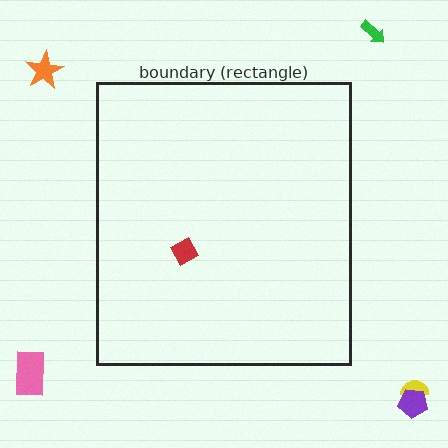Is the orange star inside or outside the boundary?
Outside.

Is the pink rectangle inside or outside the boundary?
Outside.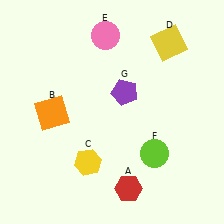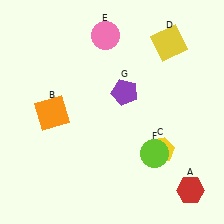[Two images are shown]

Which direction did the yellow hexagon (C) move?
The yellow hexagon (C) moved right.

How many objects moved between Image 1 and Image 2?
2 objects moved between the two images.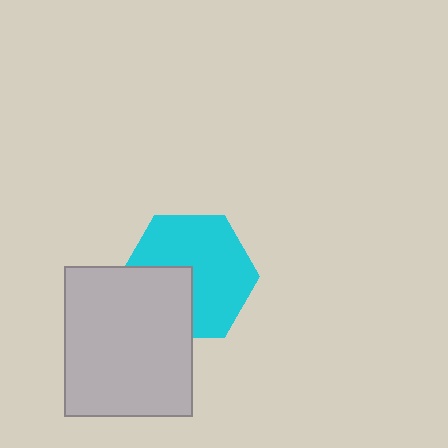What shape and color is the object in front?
The object in front is a light gray rectangle.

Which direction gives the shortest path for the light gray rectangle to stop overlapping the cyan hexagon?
Moving toward the lower-left gives the shortest separation.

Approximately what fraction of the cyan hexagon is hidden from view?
Roughly 33% of the cyan hexagon is hidden behind the light gray rectangle.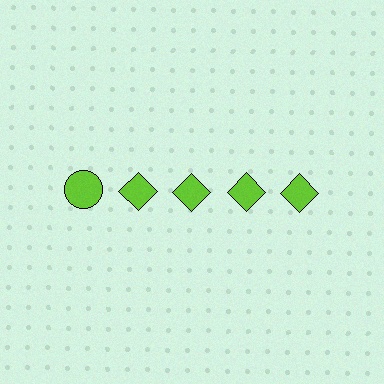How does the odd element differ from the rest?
It has a different shape: circle instead of diamond.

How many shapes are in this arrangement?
There are 5 shapes arranged in a grid pattern.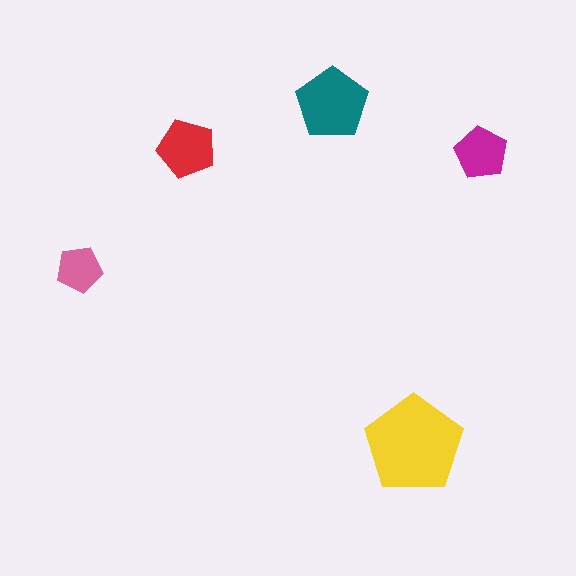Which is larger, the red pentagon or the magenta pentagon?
The red one.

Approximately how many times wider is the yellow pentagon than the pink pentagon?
About 2 times wider.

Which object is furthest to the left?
The pink pentagon is leftmost.